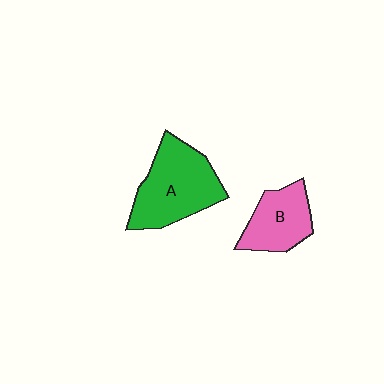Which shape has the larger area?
Shape A (green).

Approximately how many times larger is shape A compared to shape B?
Approximately 1.5 times.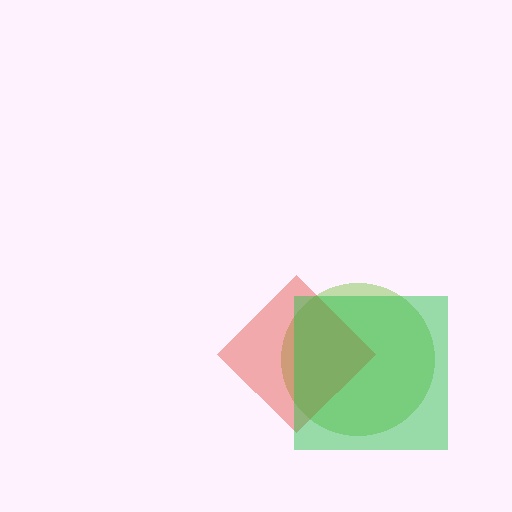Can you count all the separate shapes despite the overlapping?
Yes, there are 3 separate shapes.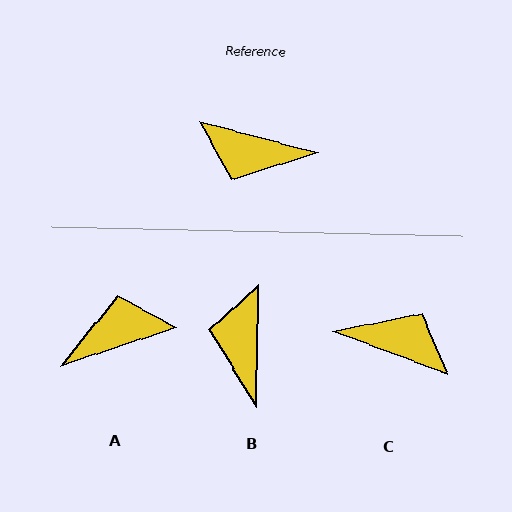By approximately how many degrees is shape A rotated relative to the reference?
Approximately 147 degrees clockwise.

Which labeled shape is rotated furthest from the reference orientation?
C, about 174 degrees away.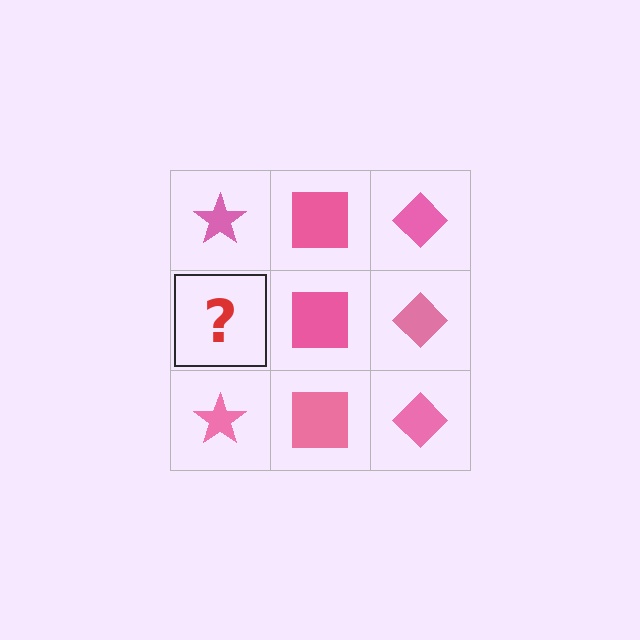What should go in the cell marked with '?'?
The missing cell should contain a pink star.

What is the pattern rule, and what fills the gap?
The rule is that each column has a consistent shape. The gap should be filled with a pink star.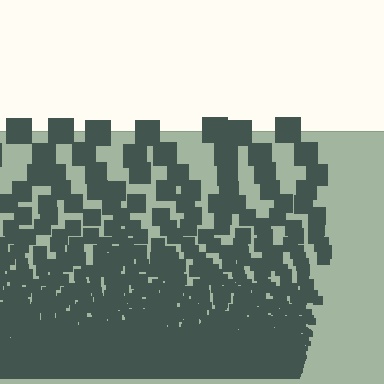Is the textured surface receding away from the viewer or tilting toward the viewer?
The surface appears to tilt toward the viewer. Texture elements get larger and sparser toward the top.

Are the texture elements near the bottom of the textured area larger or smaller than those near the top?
Smaller. The gradient is inverted — elements near the bottom are smaller and denser.